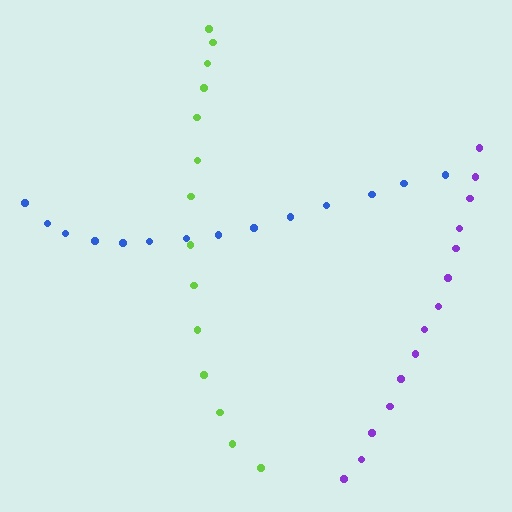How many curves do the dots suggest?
There are 3 distinct paths.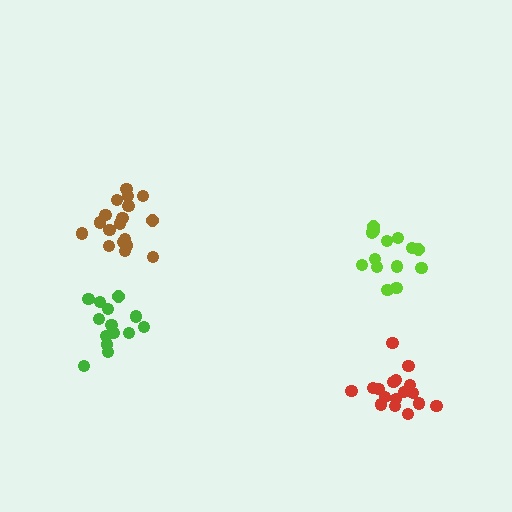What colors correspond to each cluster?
The clusters are colored: green, red, lime, brown.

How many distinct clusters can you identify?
There are 4 distinct clusters.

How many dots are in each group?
Group 1: 14 dots, Group 2: 17 dots, Group 3: 14 dots, Group 4: 18 dots (63 total).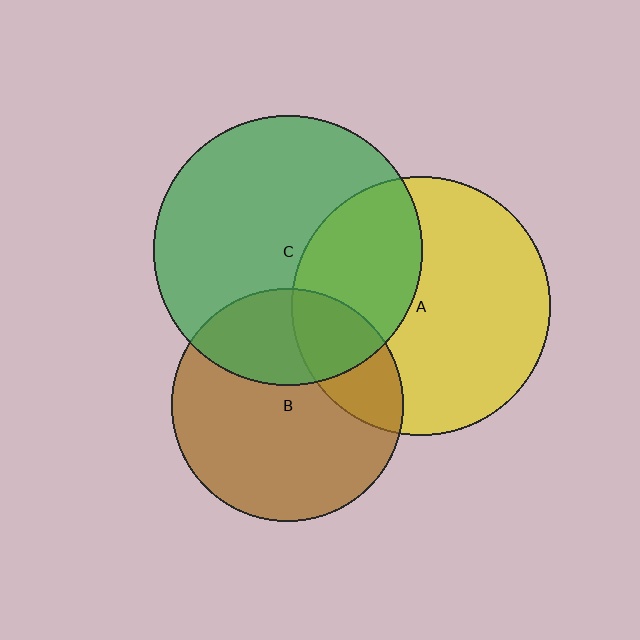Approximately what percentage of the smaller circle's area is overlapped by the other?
Approximately 30%.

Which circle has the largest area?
Circle C (green).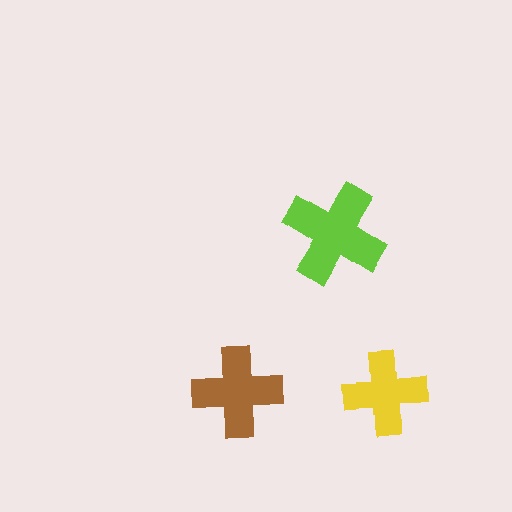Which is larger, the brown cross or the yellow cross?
The brown one.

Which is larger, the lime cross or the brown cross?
The lime one.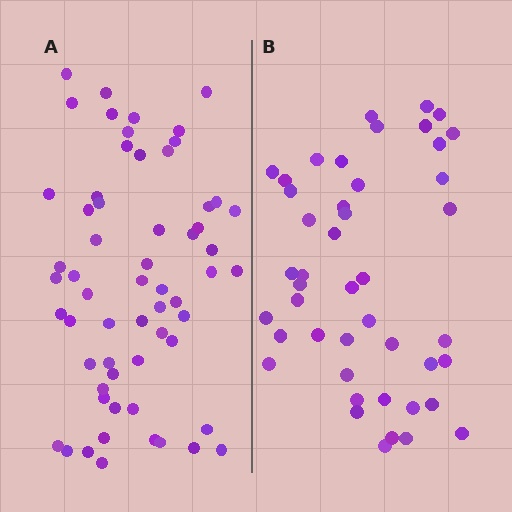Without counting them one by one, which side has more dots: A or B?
Region A (the left region) has more dots.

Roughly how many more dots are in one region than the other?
Region A has approximately 15 more dots than region B.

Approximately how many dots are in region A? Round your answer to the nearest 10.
About 60 dots.